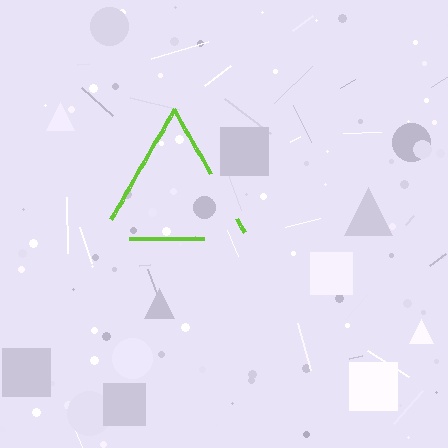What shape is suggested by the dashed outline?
The dashed outline suggests a triangle.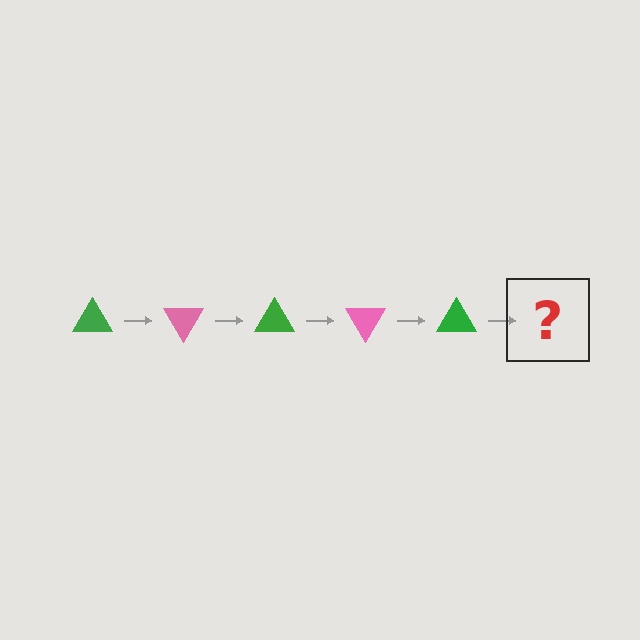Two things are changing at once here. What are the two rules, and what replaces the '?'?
The two rules are that it rotates 60 degrees each step and the color cycles through green and pink. The '?' should be a pink triangle, rotated 300 degrees from the start.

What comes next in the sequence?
The next element should be a pink triangle, rotated 300 degrees from the start.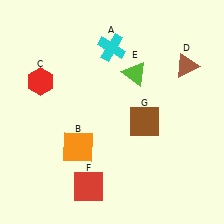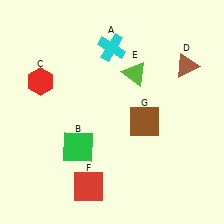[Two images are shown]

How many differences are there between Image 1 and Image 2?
There is 1 difference between the two images.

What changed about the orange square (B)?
In Image 1, B is orange. In Image 2, it changed to green.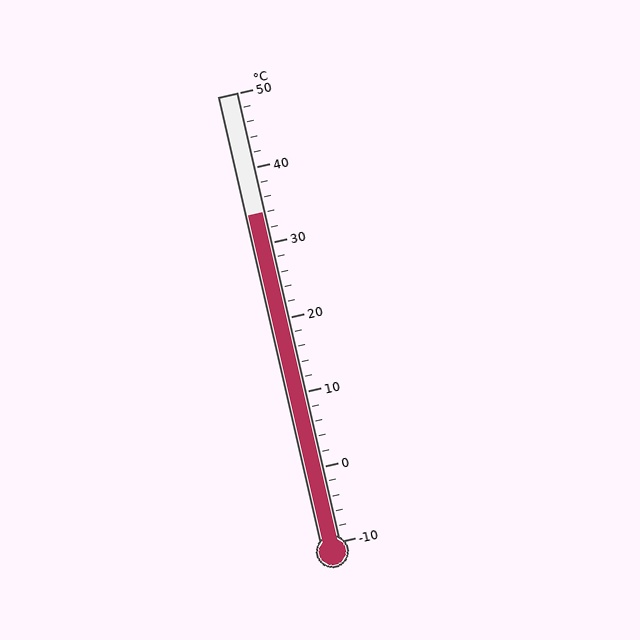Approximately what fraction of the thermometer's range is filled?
The thermometer is filled to approximately 75% of its range.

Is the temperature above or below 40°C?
The temperature is below 40°C.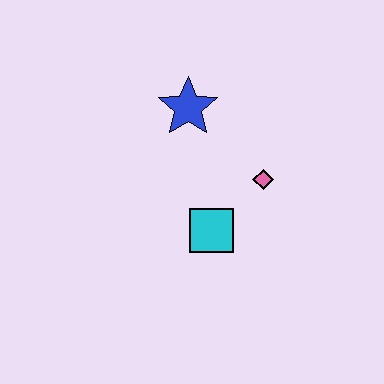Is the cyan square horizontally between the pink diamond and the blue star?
Yes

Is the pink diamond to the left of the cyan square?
No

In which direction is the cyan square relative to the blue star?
The cyan square is below the blue star.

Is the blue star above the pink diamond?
Yes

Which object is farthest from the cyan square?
The blue star is farthest from the cyan square.